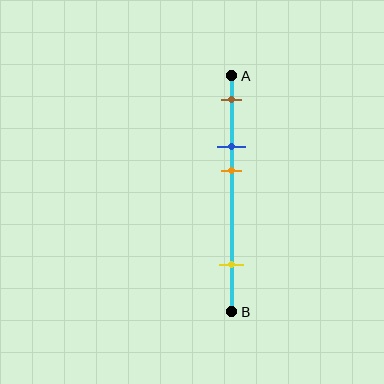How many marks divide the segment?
There are 4 marks dividing the segment.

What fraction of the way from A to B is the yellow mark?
The yellow mark is approximately 80% (0.8) of the way from A to B.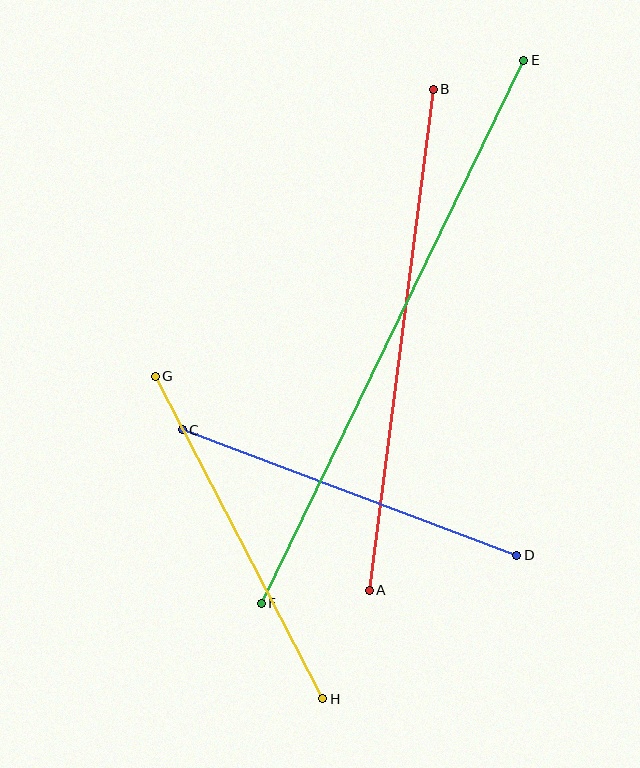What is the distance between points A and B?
The distance is approximately 505 pixels.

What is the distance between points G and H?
The distance is approximately 363 pixels.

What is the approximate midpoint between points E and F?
The midpoint is at approximately (392, 332) pixels.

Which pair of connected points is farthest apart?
Points E and F are farthest apart.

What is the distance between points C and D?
The distance is approximately 357 pixels.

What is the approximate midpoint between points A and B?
The midpoint is at approximately (401, 340) pixels.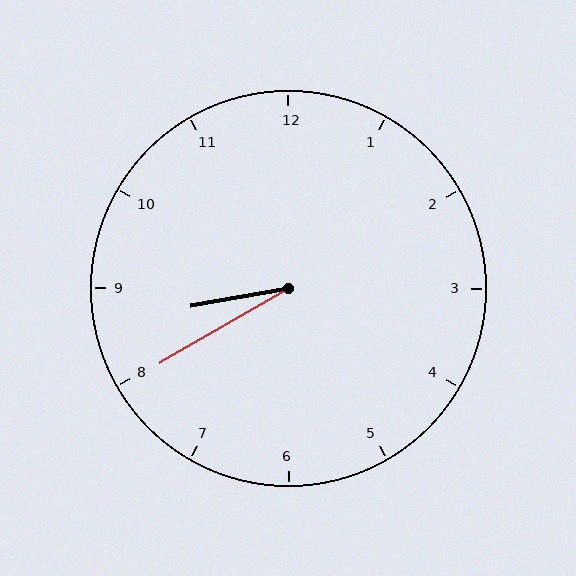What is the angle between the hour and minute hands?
Approximately 20 degrees.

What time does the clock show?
8:40.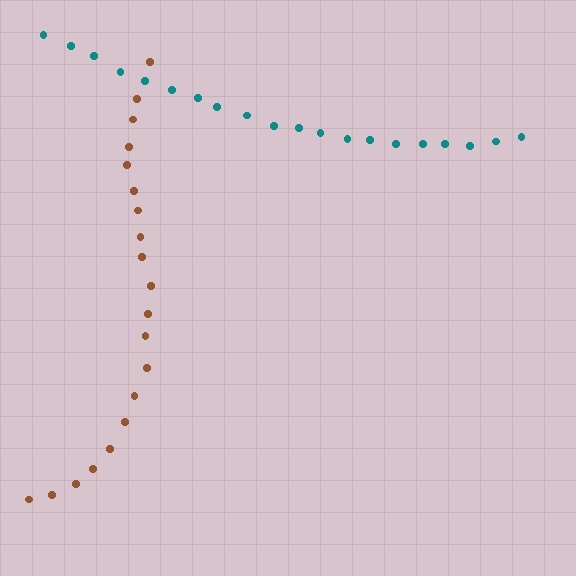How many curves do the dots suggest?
There are 2 distinct paths.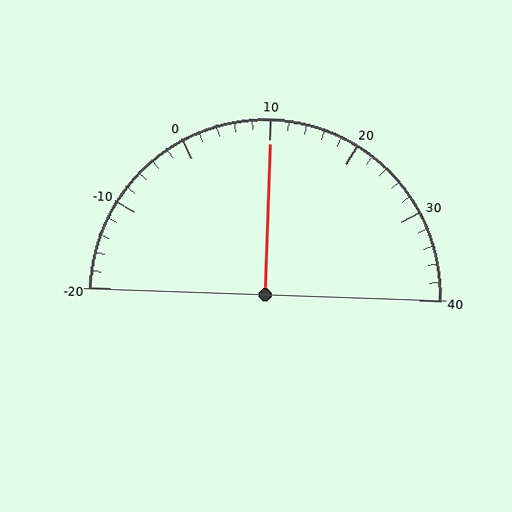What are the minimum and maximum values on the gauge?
The gauge ranges from -20 to 40.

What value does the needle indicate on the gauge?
The needle indicates approximately 10.